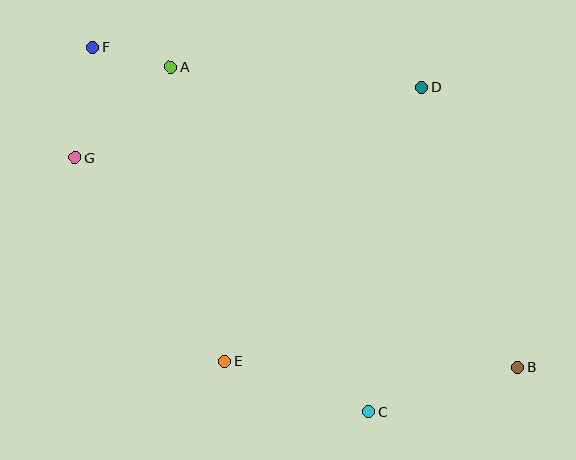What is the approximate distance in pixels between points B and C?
The distance between B and C is approximately 156 pixels.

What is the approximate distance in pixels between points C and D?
The distance between C and D is approximately 329 pixels.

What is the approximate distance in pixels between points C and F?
The distance between C and F is approximately 457 pixels.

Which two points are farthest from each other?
Points B and F are farthest from each other.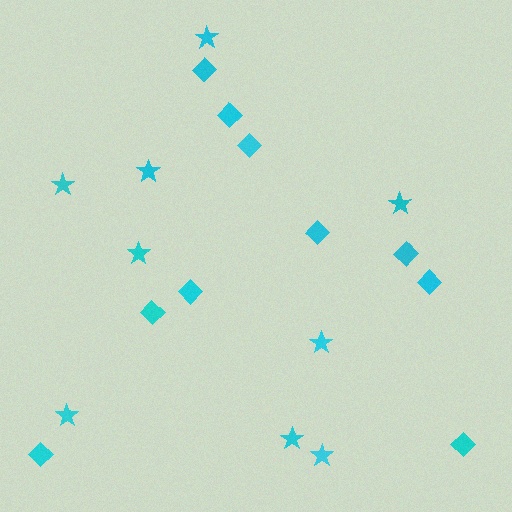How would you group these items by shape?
There are 2 groups: one group of stars (9) and one group of diamonds (10).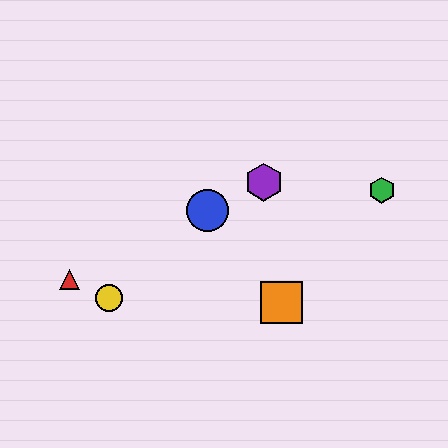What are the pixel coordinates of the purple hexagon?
The purple hexagon is at (264, 182).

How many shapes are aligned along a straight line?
3 shapes (the red triangle, the blue circle, the purple hexagon) are aligned along a straight line.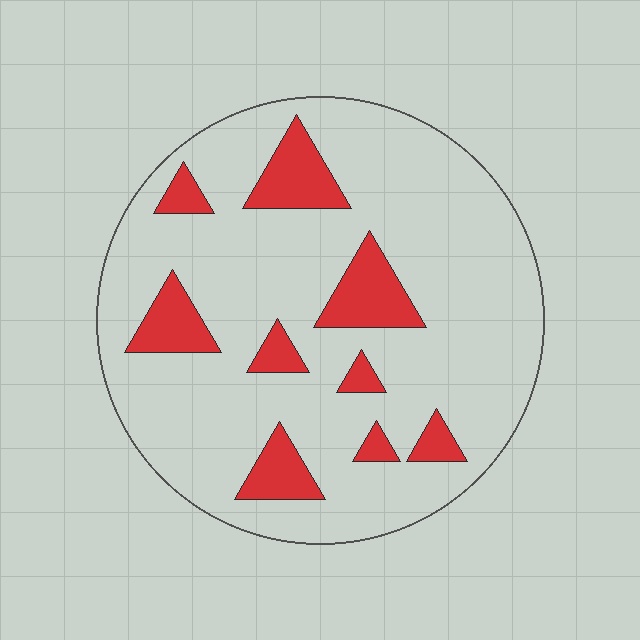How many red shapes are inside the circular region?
9.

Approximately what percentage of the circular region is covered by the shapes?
Approximately 15%.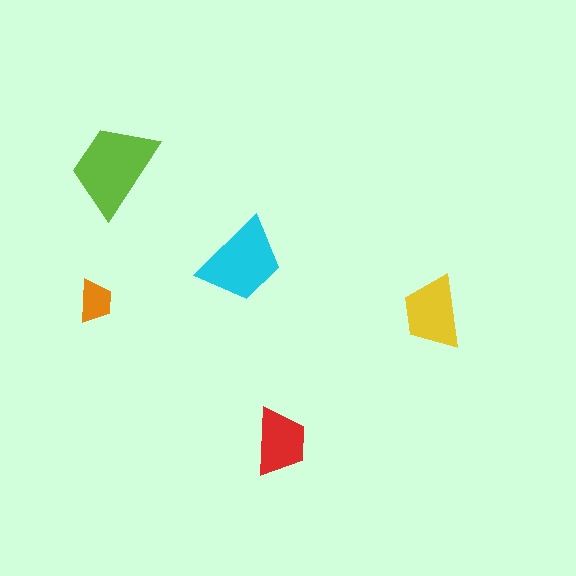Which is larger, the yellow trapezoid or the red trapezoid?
The yellow one.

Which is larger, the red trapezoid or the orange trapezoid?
The red one.